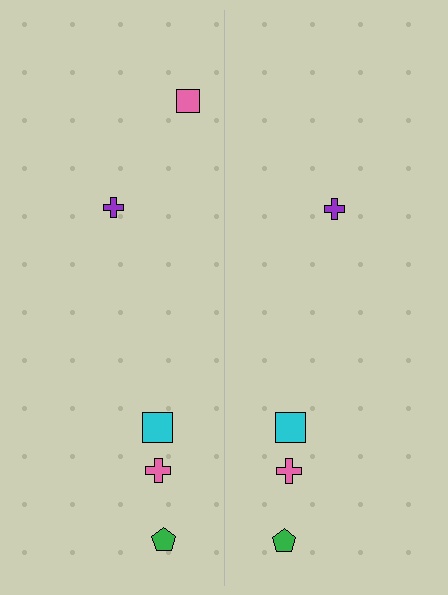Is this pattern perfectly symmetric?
No, the pattern is not perfectly symmetric. A pink square is missing from the right side.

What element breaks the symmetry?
A pink square is missing from the right side.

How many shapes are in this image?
There are 9 shapes in this image.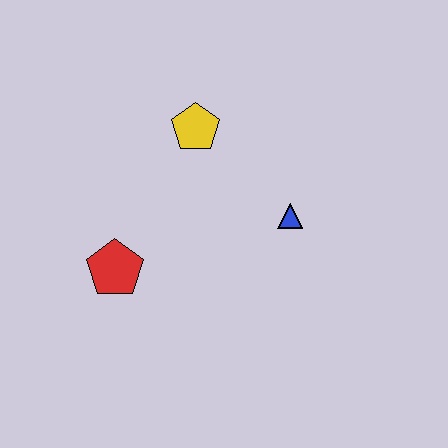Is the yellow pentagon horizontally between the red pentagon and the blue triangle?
Yes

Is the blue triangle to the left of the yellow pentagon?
No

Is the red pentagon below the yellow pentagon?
Yes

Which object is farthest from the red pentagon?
The blue triangle is farthest from the red pentagon.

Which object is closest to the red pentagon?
The yellow pentagon is closest to the red pentagon.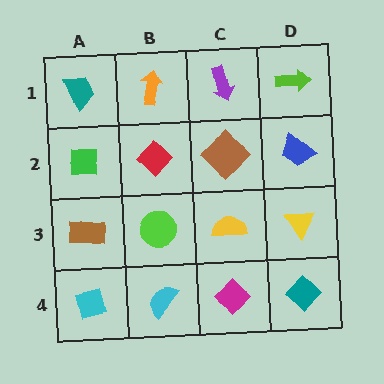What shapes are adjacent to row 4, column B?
A lime circle (row 3, column B), a cyan diamond (row 4, column A), a magenta diamond (row 4, column C).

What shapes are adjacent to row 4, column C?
A yellow semicircle (row 3, column C), a cyan semicircle (row 4, column B), a teal diamond (row 4, column D).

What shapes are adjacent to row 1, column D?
A blue trapezoid (row 2, column D), a purple arrow (row 1, column C).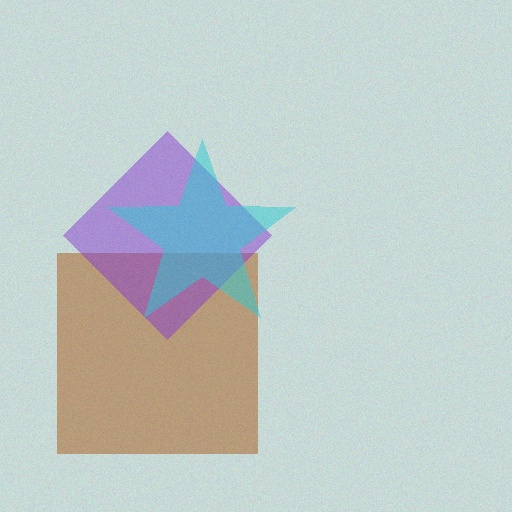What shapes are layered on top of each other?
The layered shapes are: a brown square, a purple diamond, a cyan star.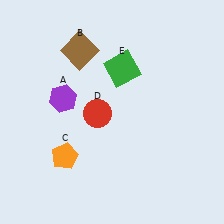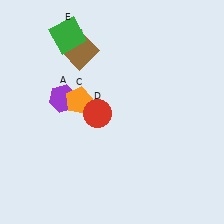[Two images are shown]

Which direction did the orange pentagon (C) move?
The orange pentagon (C) moved up.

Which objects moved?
The objects that moved are: the orange pentagon (C), the green square (E).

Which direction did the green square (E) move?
The green square (E) moved left.